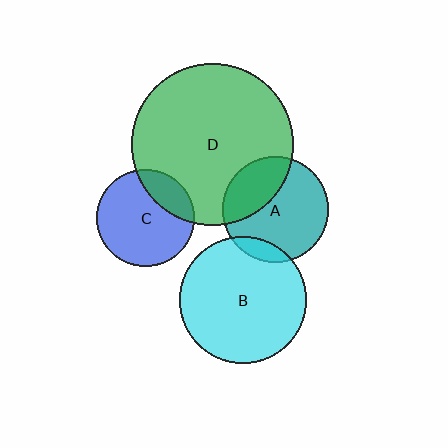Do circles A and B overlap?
Yes.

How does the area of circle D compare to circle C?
Approximately 2.8 times.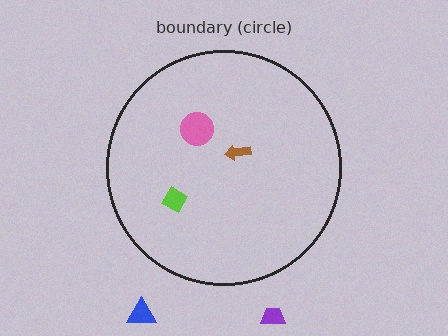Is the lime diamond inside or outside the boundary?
Inside.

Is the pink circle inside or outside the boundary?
Inside.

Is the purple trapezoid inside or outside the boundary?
Outside.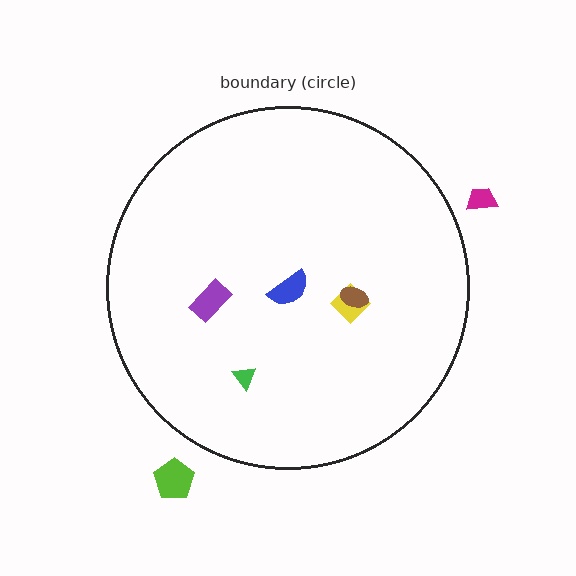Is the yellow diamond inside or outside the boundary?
Inside.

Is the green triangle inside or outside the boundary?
Inside.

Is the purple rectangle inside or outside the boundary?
Inside.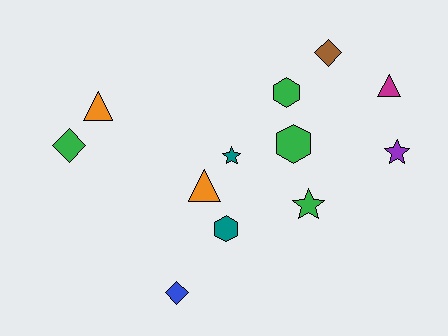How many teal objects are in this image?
There are 2 teal objects.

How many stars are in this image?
There are 3 stars.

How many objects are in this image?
There are 12 objects.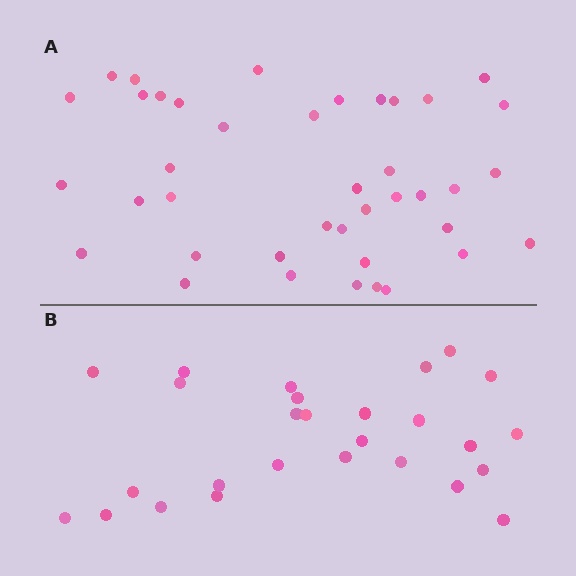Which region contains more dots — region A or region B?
Region A (the top region) has more dots.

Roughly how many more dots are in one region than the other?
Region A has approximately 15 more dots than region B.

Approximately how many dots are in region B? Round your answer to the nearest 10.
About 30 dots. (The exact count is 27, which rounds to 30.)